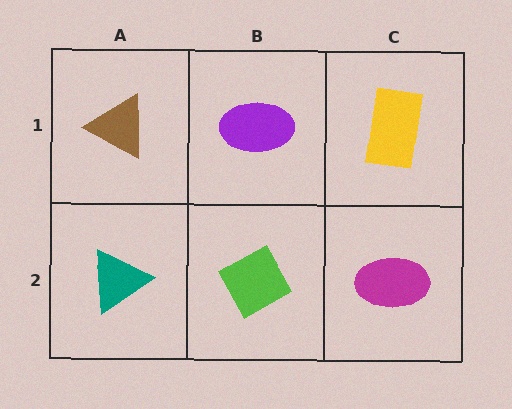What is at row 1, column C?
A yellow rectangle.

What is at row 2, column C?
A magenta ellipse.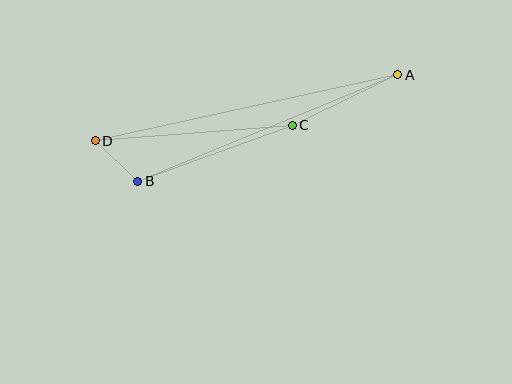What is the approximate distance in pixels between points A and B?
The distance between A and B is approximately 281 pixels.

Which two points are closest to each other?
Points B and D are closest to each other.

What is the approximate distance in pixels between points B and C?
The distance between B and C is approximately 164 pixels.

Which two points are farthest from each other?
Points A and D are farthest from each other.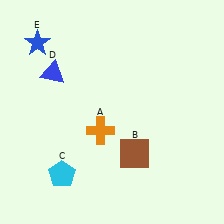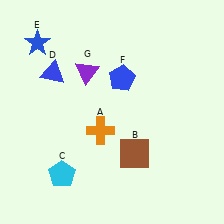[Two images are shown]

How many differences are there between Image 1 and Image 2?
There are 2 differences between the two images.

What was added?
A blue pentagon (F), a purple triangle (G) were added in Image 2.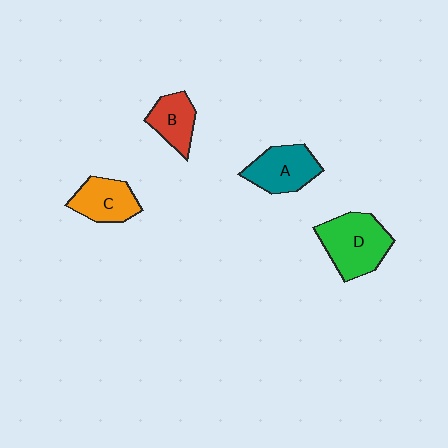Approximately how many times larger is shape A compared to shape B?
Approximately 1.4 times.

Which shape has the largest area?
Shape D (green).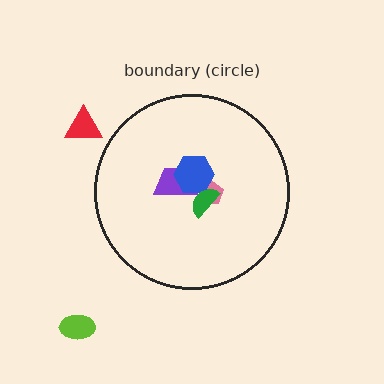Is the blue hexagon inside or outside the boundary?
Inside.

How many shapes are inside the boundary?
4 inside, 2 outside.